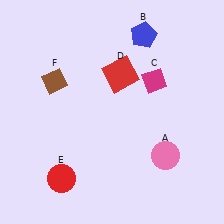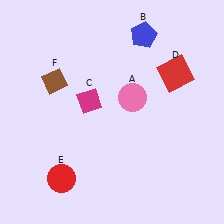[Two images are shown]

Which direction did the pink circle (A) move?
The pink circle (A) moved up.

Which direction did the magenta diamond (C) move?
The magenta diamond (C) moved left.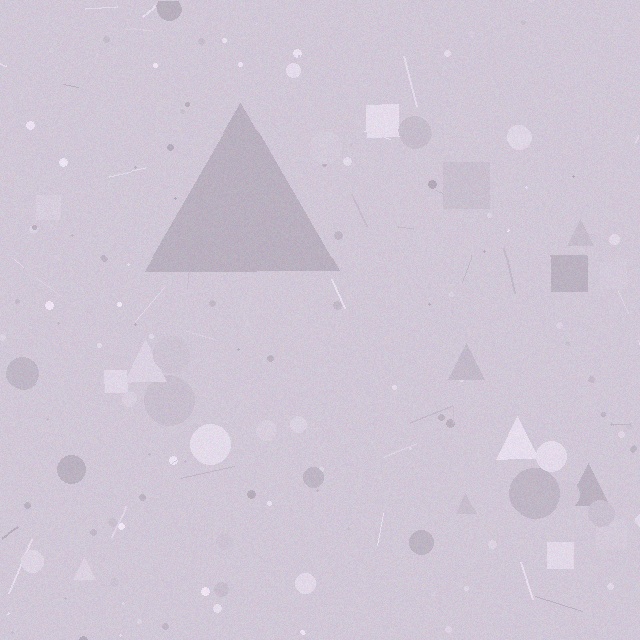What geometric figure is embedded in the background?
A triangle is embedded in the background.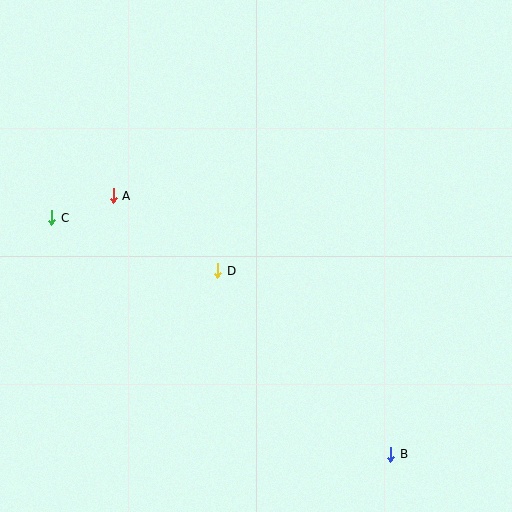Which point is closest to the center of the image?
Point D at (218, 271) is closest to the center.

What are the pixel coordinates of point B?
Point B is at (391, 454).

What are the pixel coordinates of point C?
Point C is at (52, 218).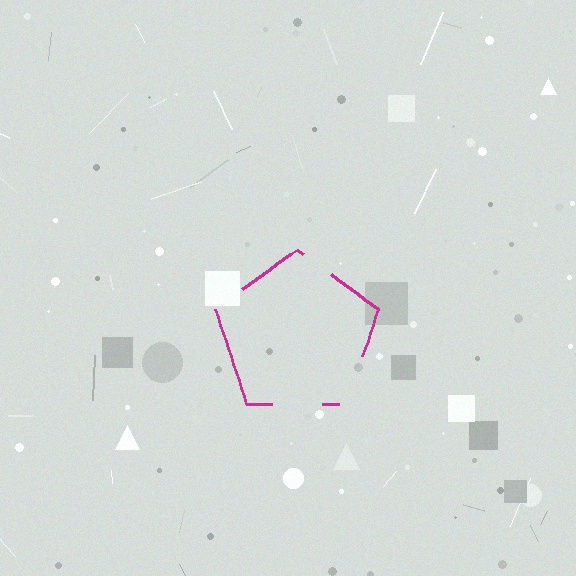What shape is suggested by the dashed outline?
The dashed outline suggests a pentagon.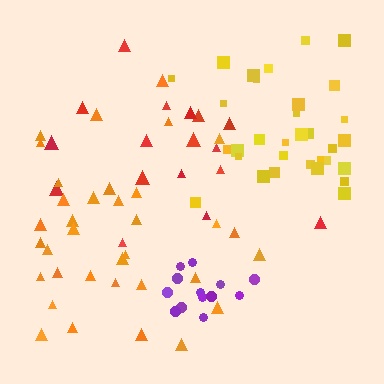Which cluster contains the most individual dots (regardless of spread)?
Orange (35).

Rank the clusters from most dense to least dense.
purple, yellow, orange, red.